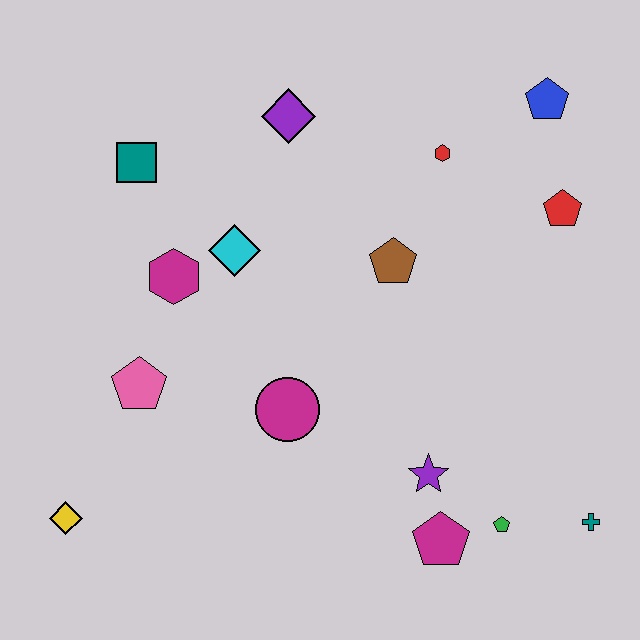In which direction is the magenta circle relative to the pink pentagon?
The magenta circle is to the right of the pink pentagon.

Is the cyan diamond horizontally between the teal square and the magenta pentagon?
Yes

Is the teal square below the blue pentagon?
Yes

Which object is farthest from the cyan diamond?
The teal cross is farthest from the cyan diamond.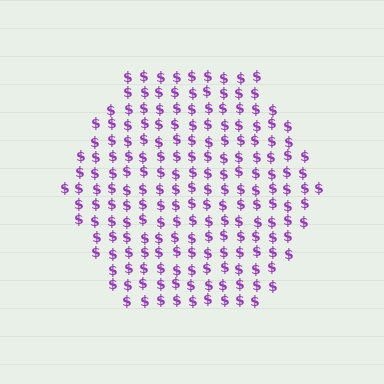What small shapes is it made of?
It is made of small dollar signs.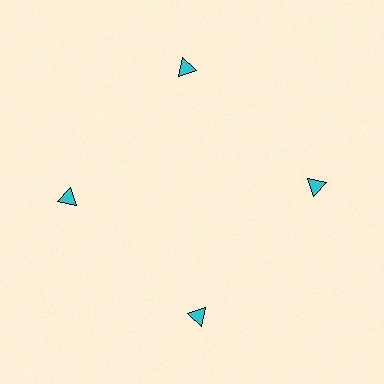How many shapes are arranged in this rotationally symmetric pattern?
There are 4 shapes, arranged in 4 groups of 1.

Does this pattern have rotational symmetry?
Yes, this pattern has 4-fold rotational symmetry. It looks the same after rotating 90 degrees around the center.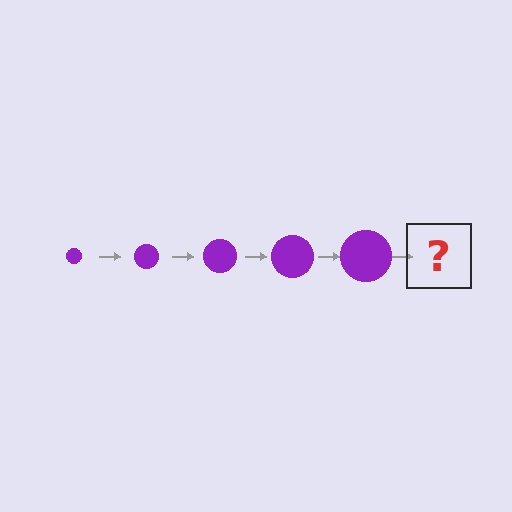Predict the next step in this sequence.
The next step is a purple circle, larger than the previous one.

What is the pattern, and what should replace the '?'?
The pattern is that the circle gets progressively larger each step. The '?' should be a purple circle, larger than the previous one.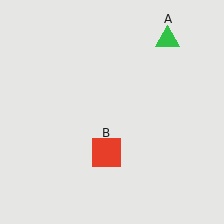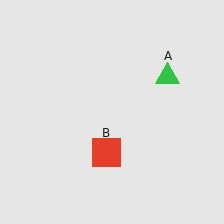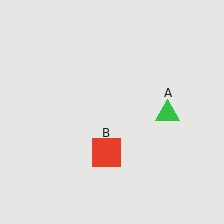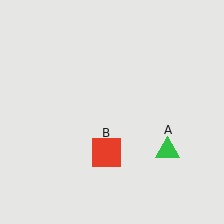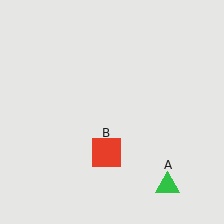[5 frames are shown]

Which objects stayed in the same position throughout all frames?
Red square (object B) remained stationary.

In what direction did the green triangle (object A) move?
The green triangle (object A) moved down.